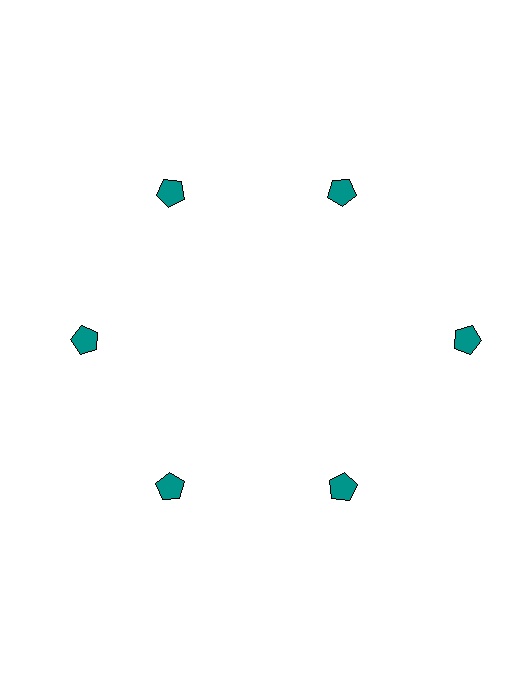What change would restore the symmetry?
The symmetry would be restored by moving it inward, back onto the ring so that all 6 pentagons sit at equal angles and equal distance from the center.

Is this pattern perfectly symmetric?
No. The 6 teal pentagons are arranged in a ring, but one element near the 3 o'clock position is pushed outward from the center, breaking the 6-fold rotational symmetry.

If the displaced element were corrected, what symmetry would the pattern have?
It would have 6-fold rotational symmetry — the pattern would map onto itself every 60 degrees.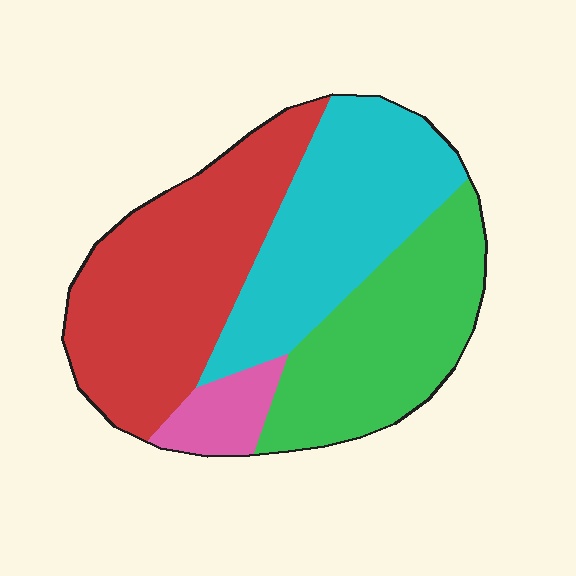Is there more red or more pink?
Red.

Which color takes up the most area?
Red, at roughly 35%.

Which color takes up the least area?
Pink, at roughly 5%.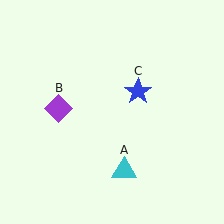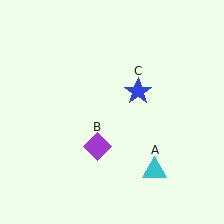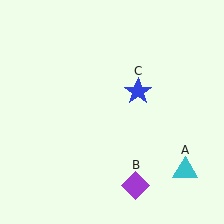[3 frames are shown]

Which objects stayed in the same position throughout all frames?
Blue star (object C) remained stationary.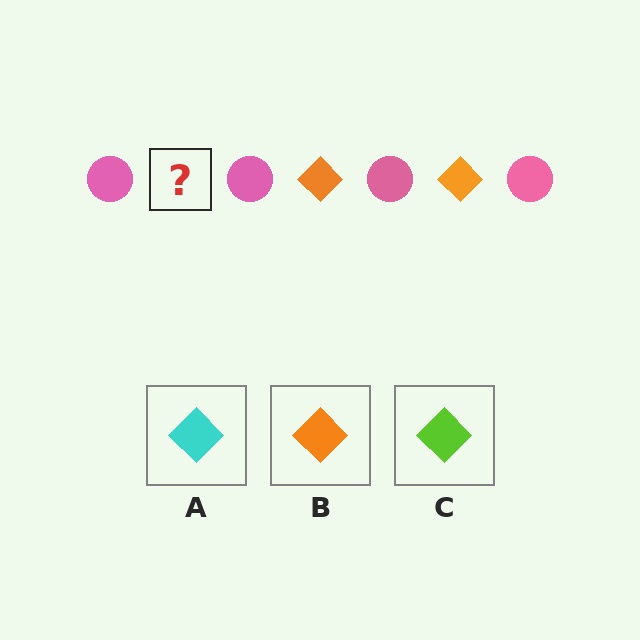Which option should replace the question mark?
Option B.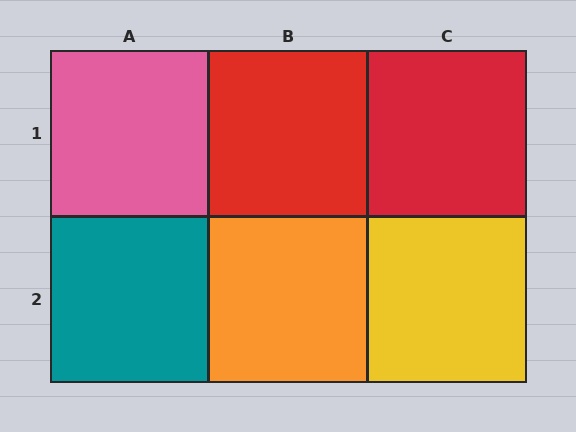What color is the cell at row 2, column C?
Yellow.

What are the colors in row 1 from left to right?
Pink, red, red.